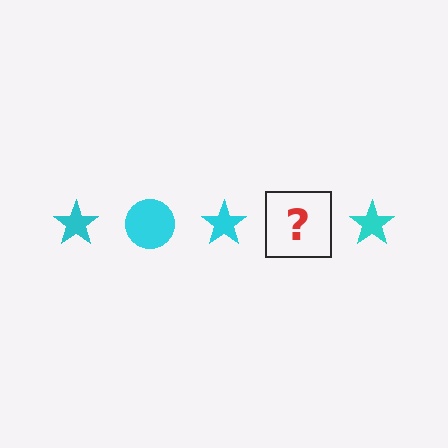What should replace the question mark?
The question mark should be replaced with a cyan circle.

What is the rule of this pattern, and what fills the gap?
The rule is that the pattern cycles through star, circle shapes in cyan. The gap should be filled with a cyan circle.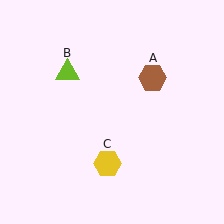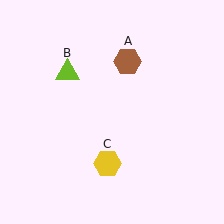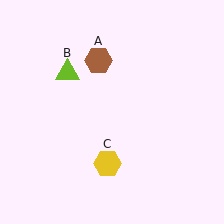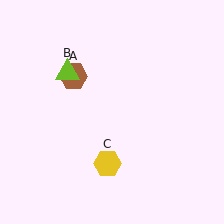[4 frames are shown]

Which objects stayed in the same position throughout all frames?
Lime triangle (object B) and yellow hexagon (object C) remained stationary.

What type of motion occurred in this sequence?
The brown hexagon (object A) rotated counterclockwise around the center of the scene.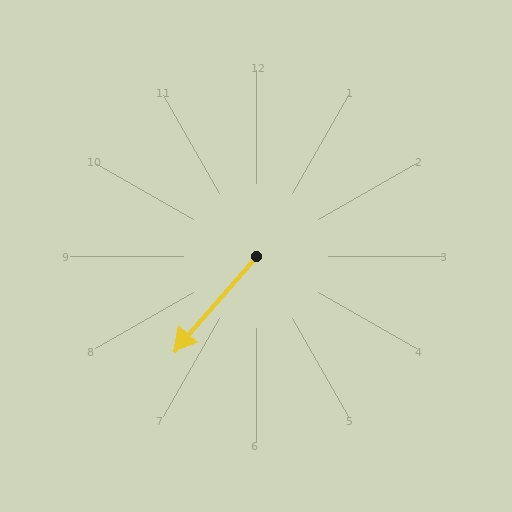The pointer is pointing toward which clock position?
Roughly 7 o'clock.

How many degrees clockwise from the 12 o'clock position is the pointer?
Approximately 221 degrees.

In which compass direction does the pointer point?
Southwest.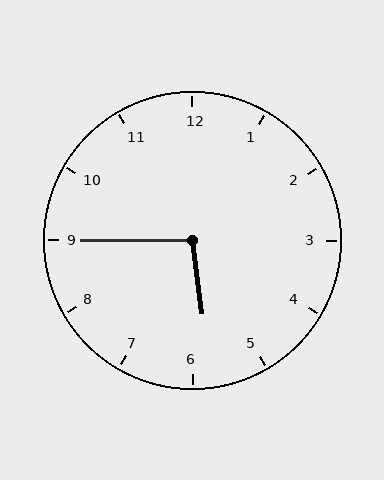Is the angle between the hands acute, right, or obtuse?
It is obtuse.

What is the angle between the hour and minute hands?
Approximately 98 degrees.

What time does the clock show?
5:45.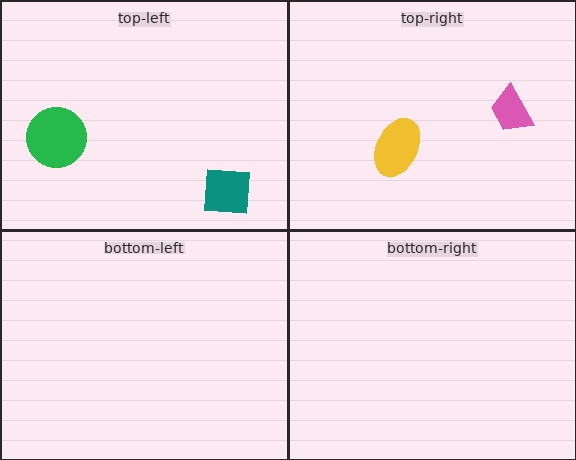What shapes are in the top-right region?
The yellow ellipse, the pink trapezoid.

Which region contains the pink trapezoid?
The top-right region.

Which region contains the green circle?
The top-left region.